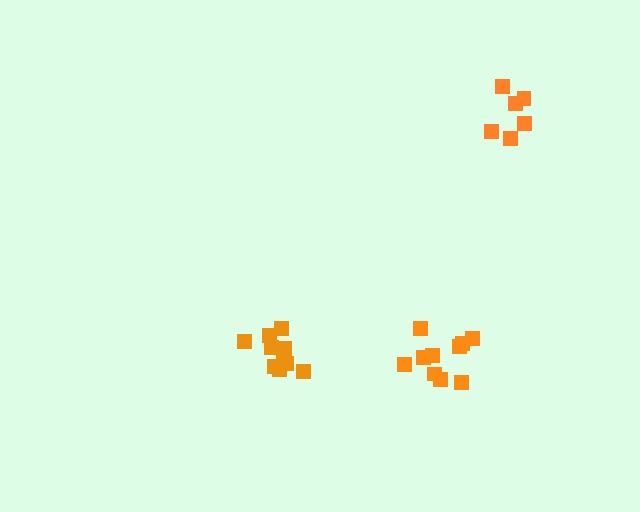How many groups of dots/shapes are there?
There are 3 groups.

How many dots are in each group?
Group 1: 10 dots, Group 2: 10 dots, Group 3: 6 dots (26 total).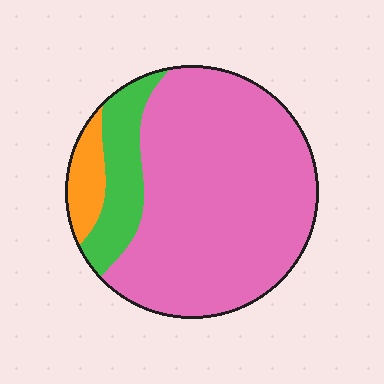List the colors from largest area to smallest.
From largest to smallest: pink, green, orange.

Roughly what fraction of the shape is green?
Green takes up about one sixth (1/6) of the shape.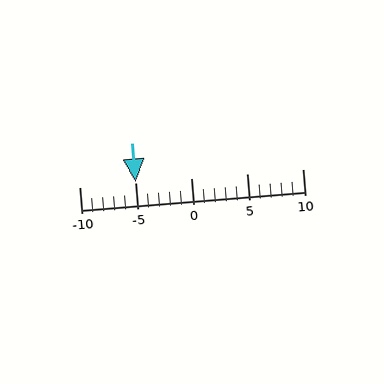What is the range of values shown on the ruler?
The ruler shows values from -10 to 10.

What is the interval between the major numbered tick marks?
The major tick marks are spaced 5 units apart.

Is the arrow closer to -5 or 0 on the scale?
The arrow is closer to -5.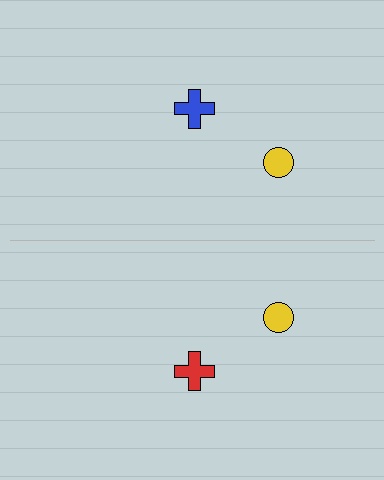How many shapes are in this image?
There are 4 shapes in this image.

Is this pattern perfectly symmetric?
No, the pattern is not perfectly symmetric. The red cross on the bottom side breaks the symmetry — its mirror counterpart is blue.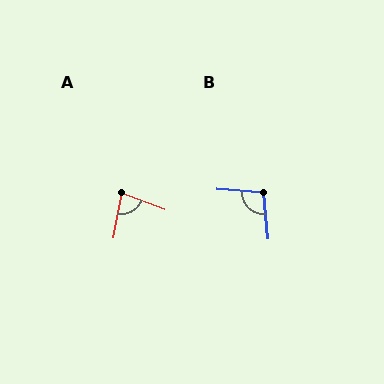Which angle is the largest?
B, at approximately 100 degrees.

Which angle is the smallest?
A, at approximately 80 degrees.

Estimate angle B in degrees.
Approximately 100 degrees.